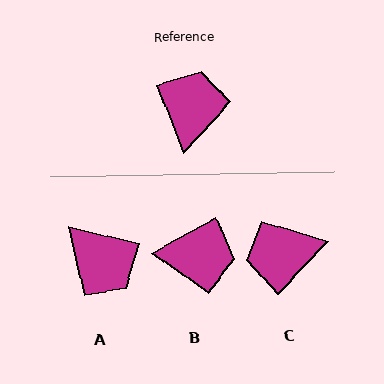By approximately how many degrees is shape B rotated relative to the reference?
Approximately 82 degrees clockwise.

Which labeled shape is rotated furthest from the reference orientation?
A, about 124 degrees away.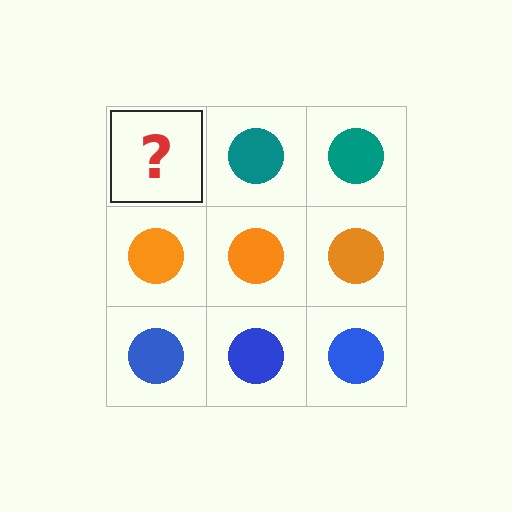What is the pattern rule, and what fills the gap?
The rule is that each row has a consistent color. The gap should be filled with a teal circle.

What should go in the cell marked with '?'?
The missing cell should contain a teal circle.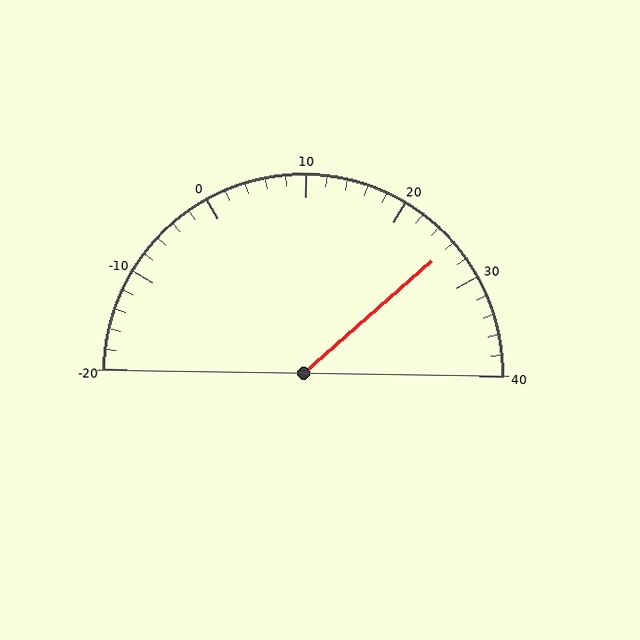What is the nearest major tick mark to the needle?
The nearest major tick mark is 30.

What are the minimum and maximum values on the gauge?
The gauge ranges from -20 to 40.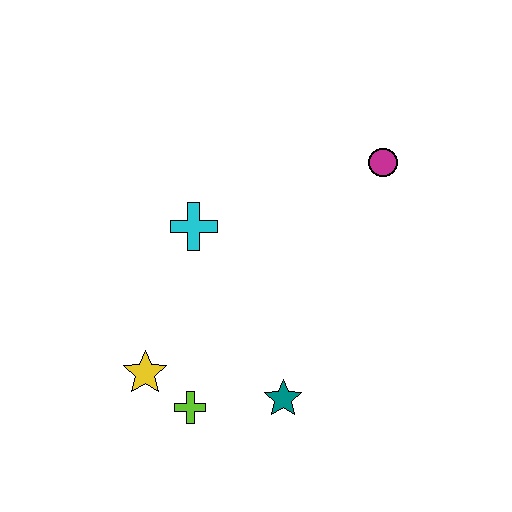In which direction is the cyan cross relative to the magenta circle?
The cyan cross is to the left of the magenta circle.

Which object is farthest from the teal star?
The magenta circle is farthest from the teal star.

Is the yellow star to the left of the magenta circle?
Yes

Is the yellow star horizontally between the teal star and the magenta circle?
No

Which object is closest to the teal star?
The lime cross is closest to the teal star.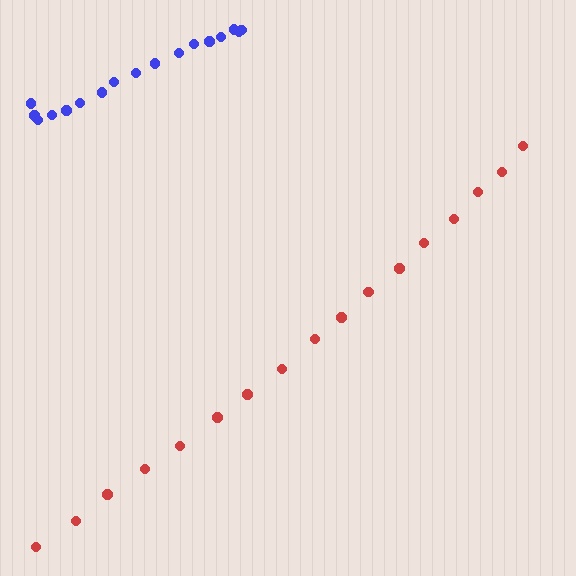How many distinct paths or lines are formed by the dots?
There are 2 distinct paths.